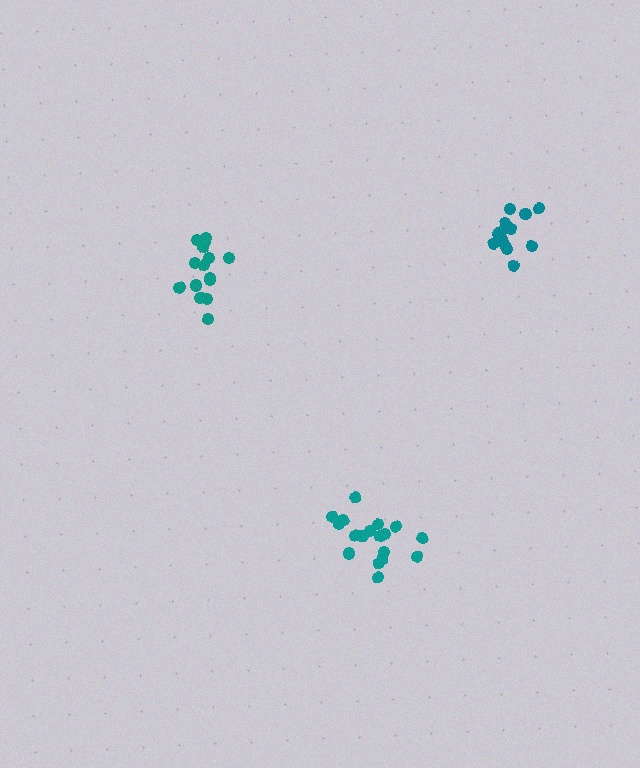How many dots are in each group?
Group 1: 19 dots, Group 2: 15 dots, Group 3: 13 dots (47 total).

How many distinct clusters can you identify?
There are 3 distinct clusters.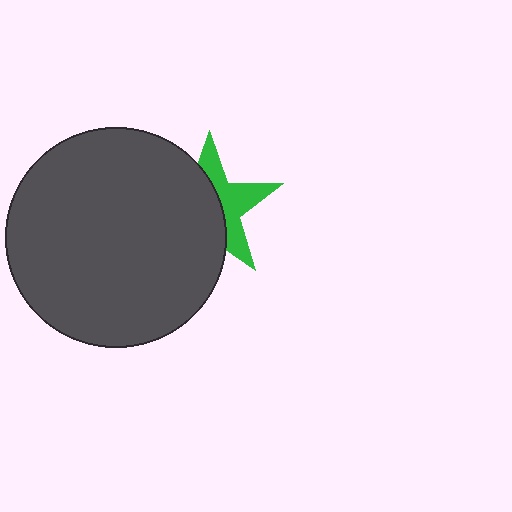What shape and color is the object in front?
The object in front is a dark gray circle.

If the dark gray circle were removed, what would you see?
You would see the complete green star.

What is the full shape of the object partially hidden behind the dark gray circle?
The partially hidden object is a green star.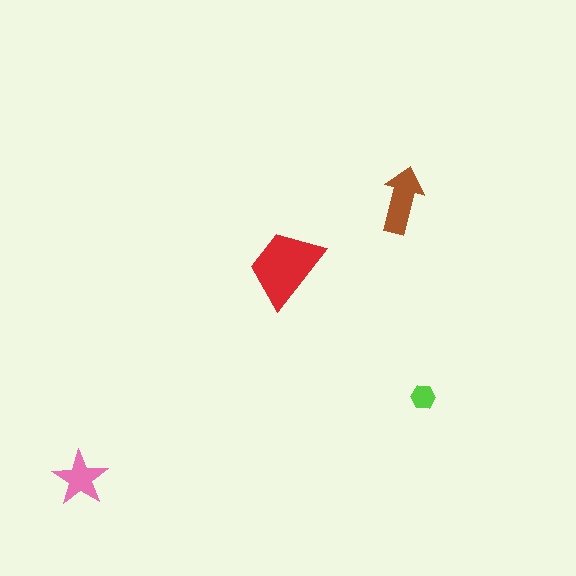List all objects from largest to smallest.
The red trapezoid, the brown arrow, the pink star, the lime hexagon.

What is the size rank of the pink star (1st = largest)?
3rd.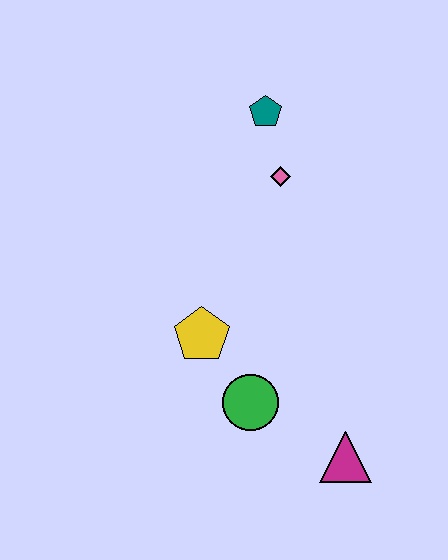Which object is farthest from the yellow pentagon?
The teal pentagon is farthest from the yellow pentagon.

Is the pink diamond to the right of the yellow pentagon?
Yes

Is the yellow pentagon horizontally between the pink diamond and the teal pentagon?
No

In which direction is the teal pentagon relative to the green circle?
The teal pentagon is above the green circle.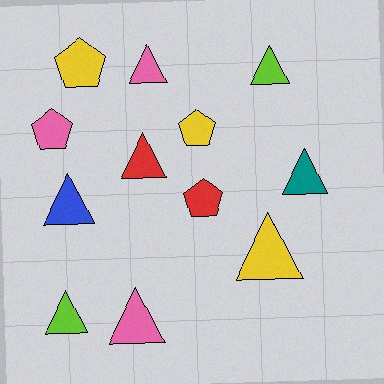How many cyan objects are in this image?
There are no cyan objects.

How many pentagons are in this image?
There are 4 pentagons.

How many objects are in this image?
There are 12 objects.